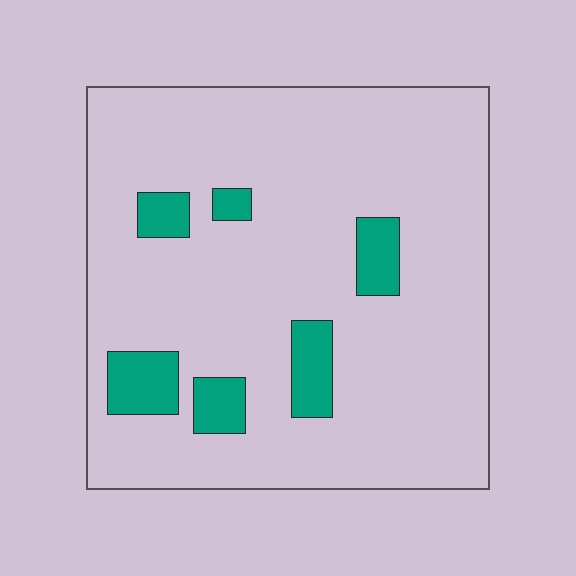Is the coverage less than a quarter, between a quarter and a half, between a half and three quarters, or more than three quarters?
Less than a quarter.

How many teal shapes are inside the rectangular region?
6.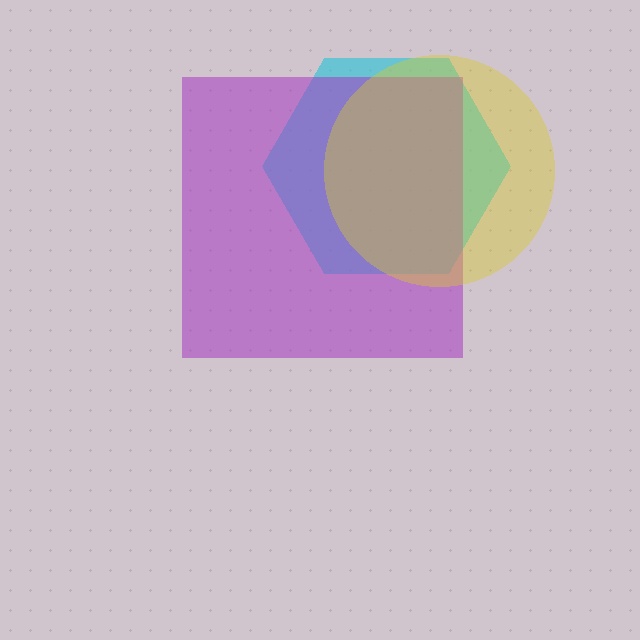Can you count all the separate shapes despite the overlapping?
Yes, there are 3 separate shapes.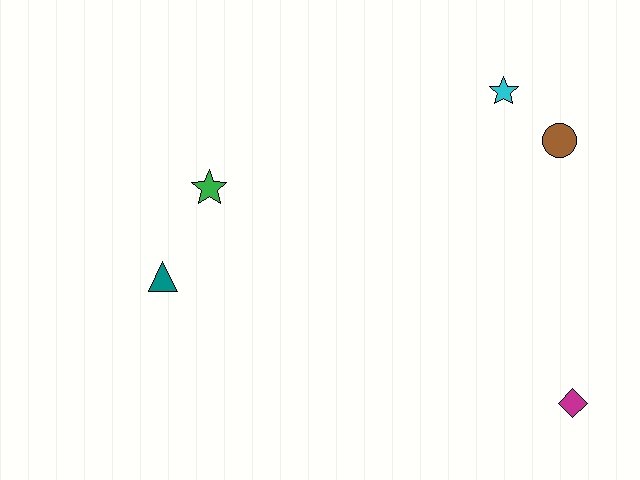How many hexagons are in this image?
There are no hexagons.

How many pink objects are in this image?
There are no pink objects.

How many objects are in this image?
There are 5 objects.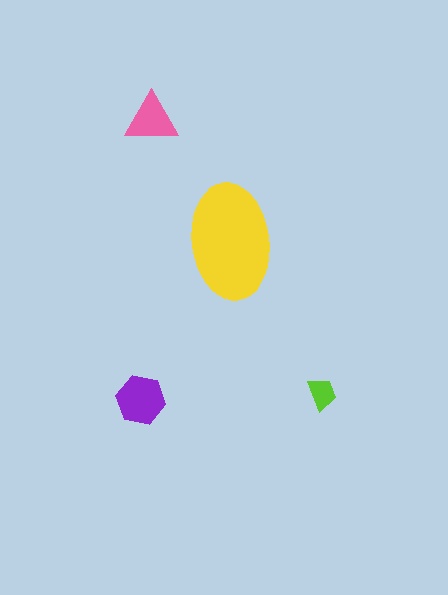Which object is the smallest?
The lime trapezoid.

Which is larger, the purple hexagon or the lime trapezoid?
The purple hexagon.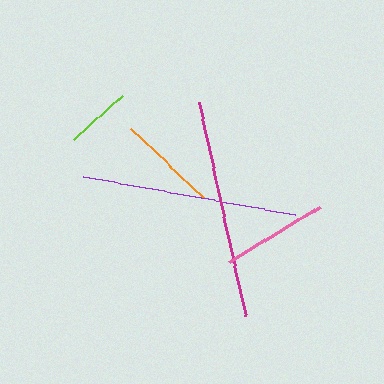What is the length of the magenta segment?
The magenta segment is approximately 219 pixels long.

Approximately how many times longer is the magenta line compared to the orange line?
The magenta line is approximately 2.2 times the length of the orange line.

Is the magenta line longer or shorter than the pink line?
The magenta line is longer than the pink line.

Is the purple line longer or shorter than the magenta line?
The magenta line is longer than the purple line.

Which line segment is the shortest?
The lime line is the shortest at approximately 66 pixels.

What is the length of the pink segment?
The pink segment is approximately 106 pixels long.